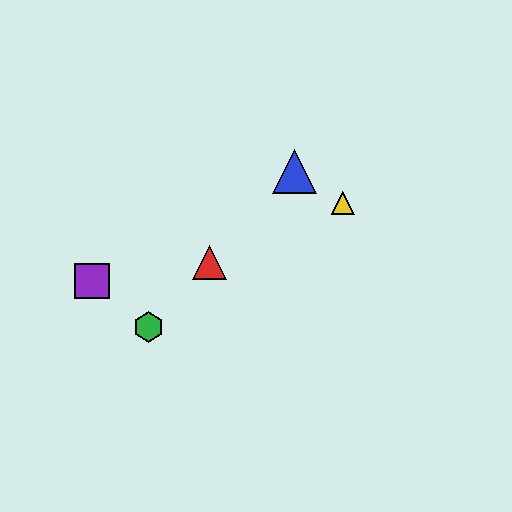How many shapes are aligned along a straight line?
3 shapes (the red triangle, the blue triangle, the green hexagon) are aligned along a straight line.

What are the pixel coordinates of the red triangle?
The red triangle is at (209, 262).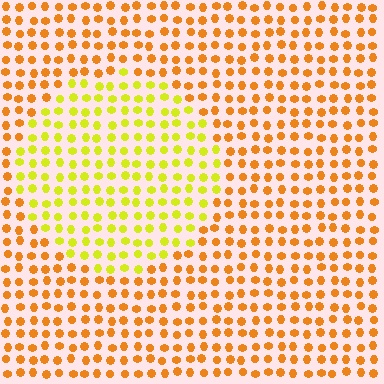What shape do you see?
I see a circle.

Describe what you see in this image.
The image is filled with small orange elements in a uniform arrangement. A circle-shaped region is visible where the elements are tinted to a slightly different hue, forming a subtle color boundary.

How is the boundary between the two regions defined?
The boundary is defined purely by a slight shift in hue (about 37 degrees). Spacing, size, and orientation are identical on both sides.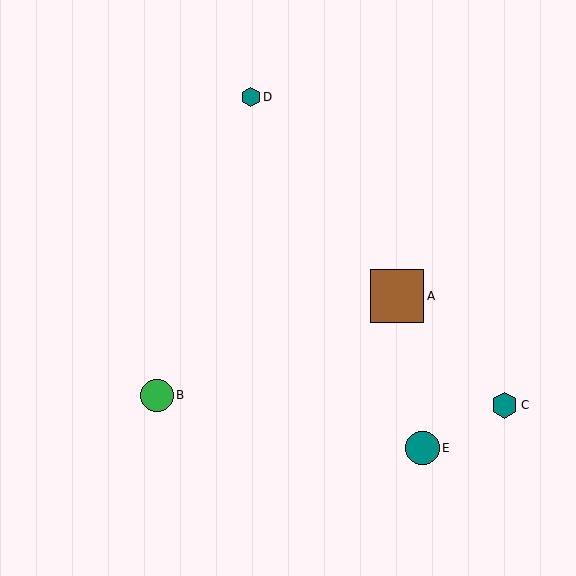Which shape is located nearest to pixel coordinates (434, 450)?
The teal circle (labeled E) at (422, 448) is nearest to that location.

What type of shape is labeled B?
Shape B is a green circle.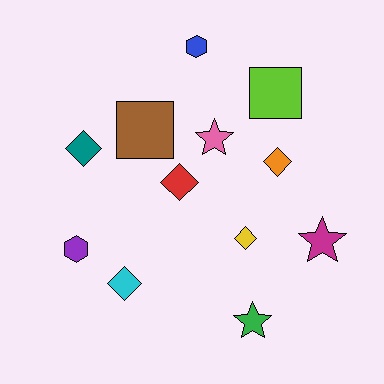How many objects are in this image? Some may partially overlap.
There are 12 objects.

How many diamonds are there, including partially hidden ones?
There are 5 diamonds.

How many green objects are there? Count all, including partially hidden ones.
There is 1 green object.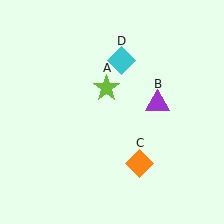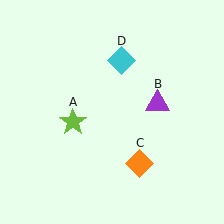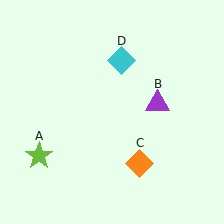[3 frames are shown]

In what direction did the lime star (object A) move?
The lime star (object A) moved down and to the left.